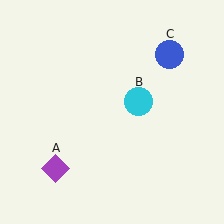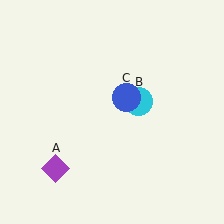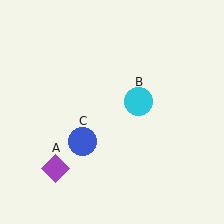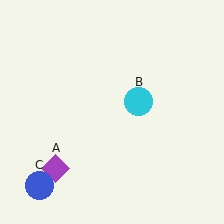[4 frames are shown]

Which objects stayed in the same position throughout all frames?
Purple diamond (object A) and cyan circle (object B) remained stationary.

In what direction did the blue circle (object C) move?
The blue circle (object C) moved down and to the left.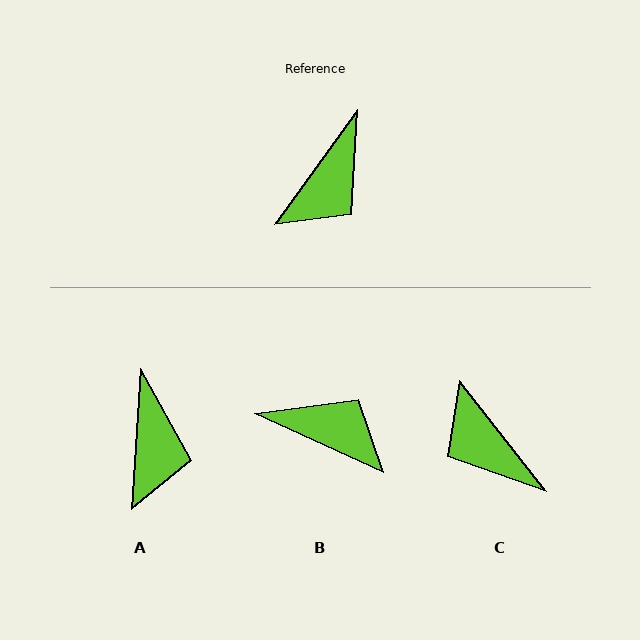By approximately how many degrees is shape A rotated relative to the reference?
Approximately 32 degrees counter-clockwise.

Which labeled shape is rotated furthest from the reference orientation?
C, about 106 degrees away.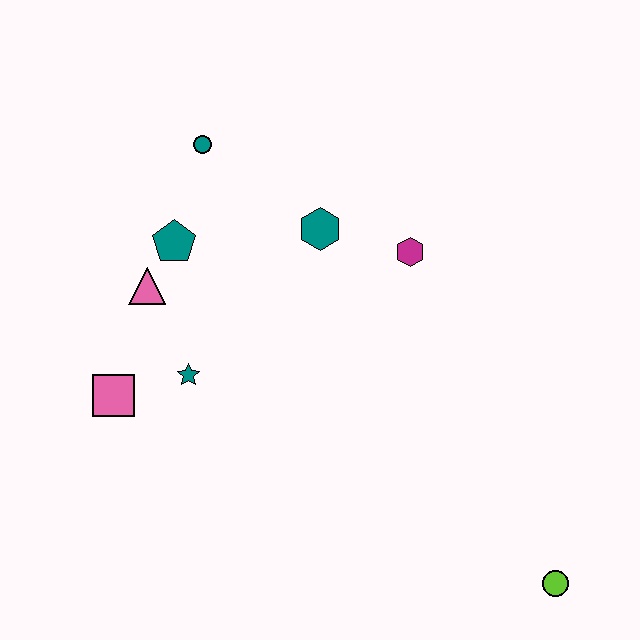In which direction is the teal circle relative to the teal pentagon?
The teal circle is above the teal pentagon.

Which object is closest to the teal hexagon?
The magenta hexagon is closest to the teal hexagon.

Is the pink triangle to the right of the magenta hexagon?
No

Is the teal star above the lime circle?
Yes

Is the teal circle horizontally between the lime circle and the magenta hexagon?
No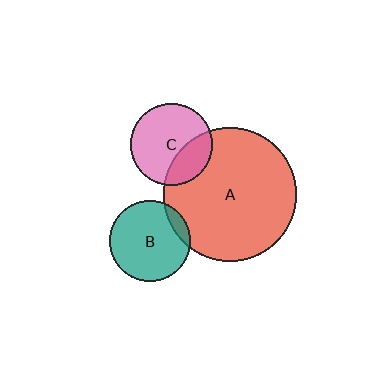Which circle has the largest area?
Circle A (red).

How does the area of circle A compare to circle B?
Approximately 2.7 times.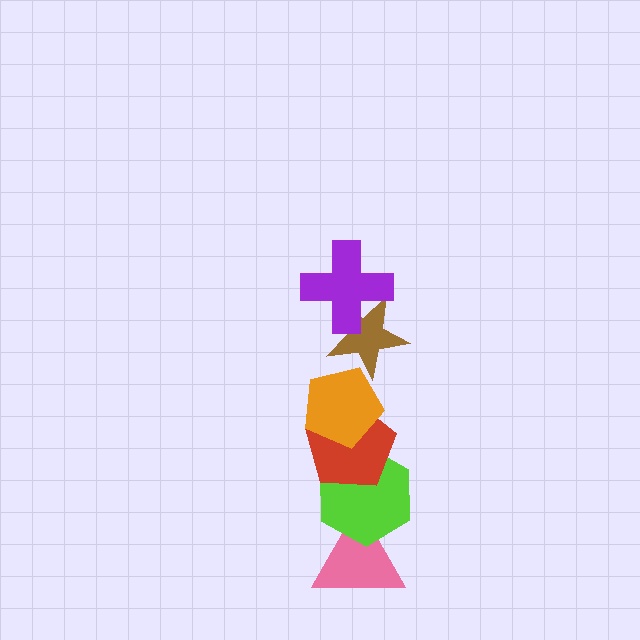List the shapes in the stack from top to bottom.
From top to bottom: the purple cross, the brown star, the orange pentagon, the red pentagon, the lime hexagon, the pink triangle.